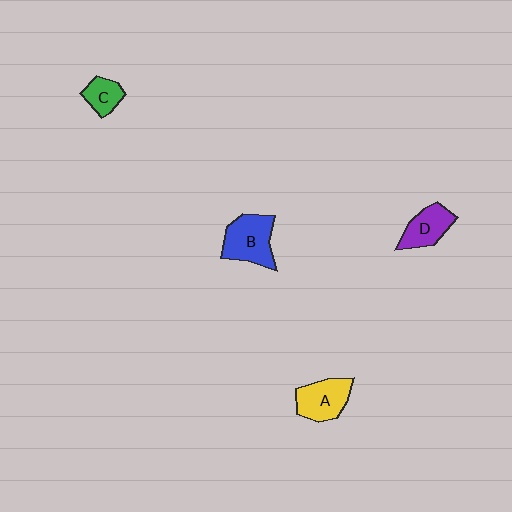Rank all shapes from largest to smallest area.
From largest to smallest: B (blue), A (yellow), D (purple), C (green).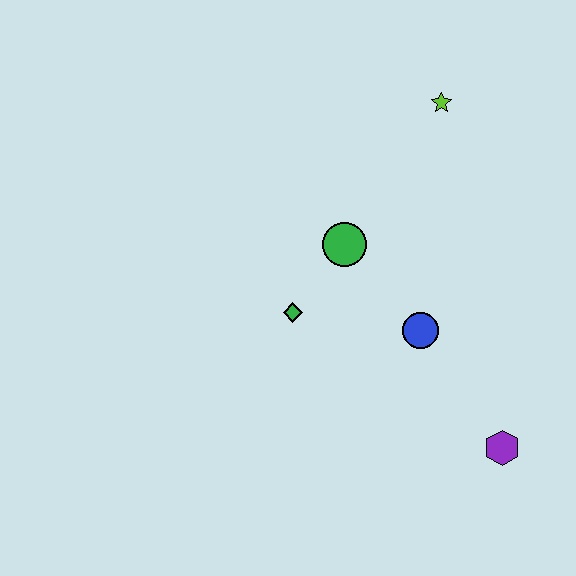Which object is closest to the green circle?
The green diamond is closest to the green circle.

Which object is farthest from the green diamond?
The lime star is farthest from the green diamond.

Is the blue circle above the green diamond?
No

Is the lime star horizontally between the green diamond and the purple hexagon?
Yes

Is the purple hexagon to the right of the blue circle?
Yes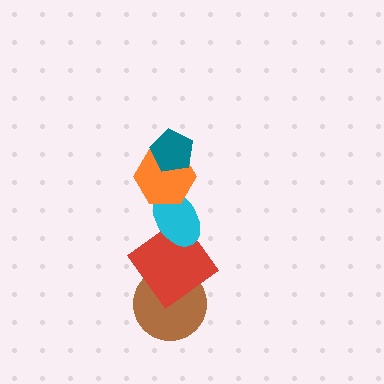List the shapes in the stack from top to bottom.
From top to bottom: the teal pentagon, the orange hexagon, the cyan ellipse, the red diamond, the brown circle.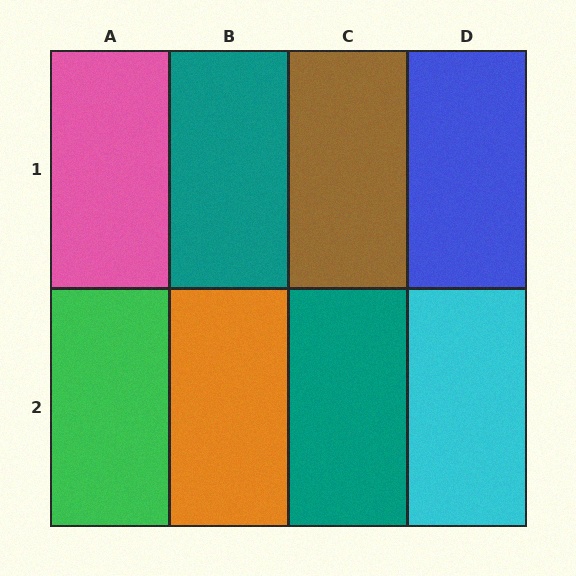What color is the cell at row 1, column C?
Brown.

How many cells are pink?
1 cell is pink.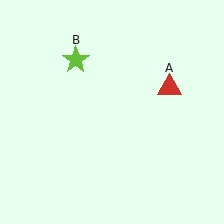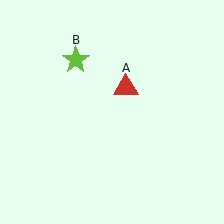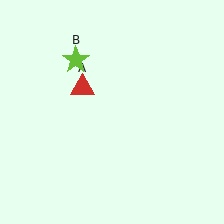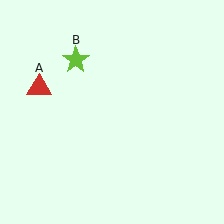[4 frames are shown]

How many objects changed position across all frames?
1 object changed position: red triangle (object A).